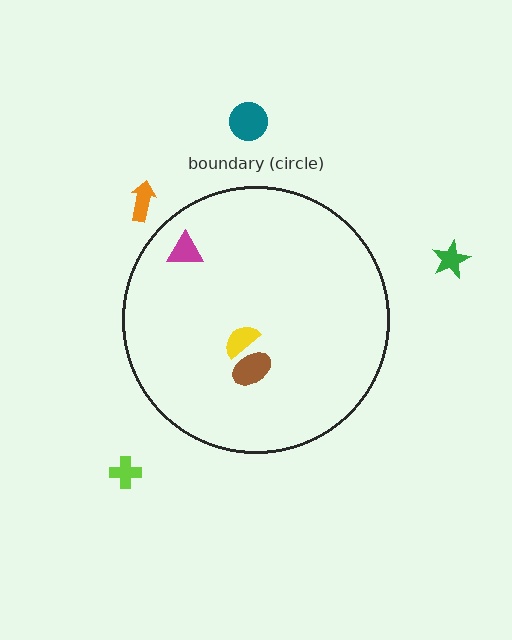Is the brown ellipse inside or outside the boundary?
Inside.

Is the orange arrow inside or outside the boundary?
Outside.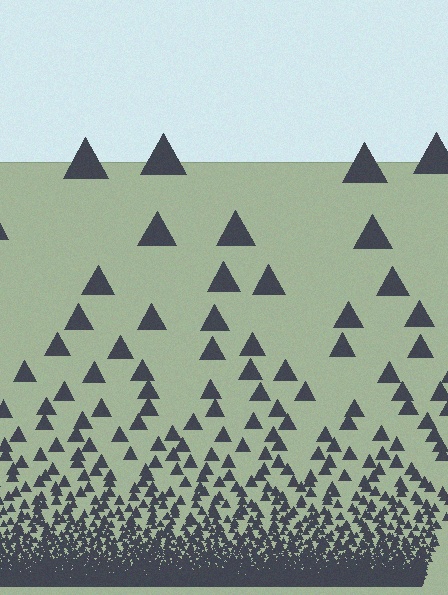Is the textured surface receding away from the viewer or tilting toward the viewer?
The surface appears to tilt toward the viewer. Texture elements get larger and sparser toward the top.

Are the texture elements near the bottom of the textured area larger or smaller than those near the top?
Smaller. The gradient is inverted — elements near the bottom are smaller and denser.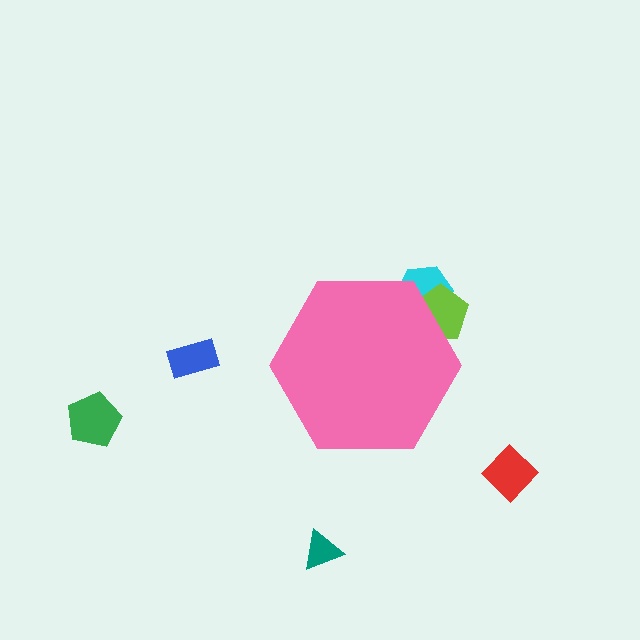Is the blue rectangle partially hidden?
No, the blue rectangle is fully visible.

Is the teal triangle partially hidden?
No, the teal triangle is fully visible.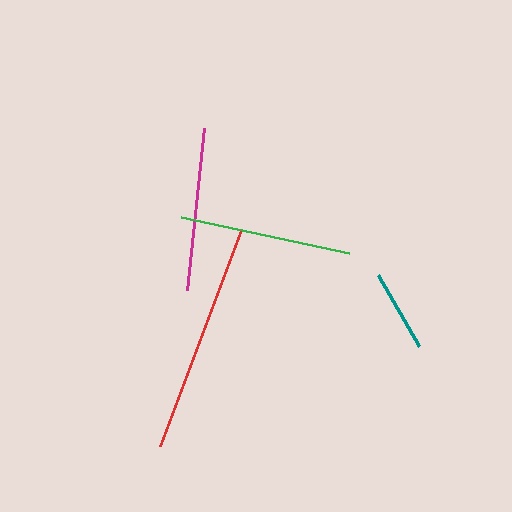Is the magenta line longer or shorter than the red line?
The red line is longer than the magenta line.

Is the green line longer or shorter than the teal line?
The green line is longer than the teal line.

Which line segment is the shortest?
The teal line is the shortest at approximately 82 pixels.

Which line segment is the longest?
The red line is the longest at approximately 231 pixels.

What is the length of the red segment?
The red segment is approximately 231 pixels long.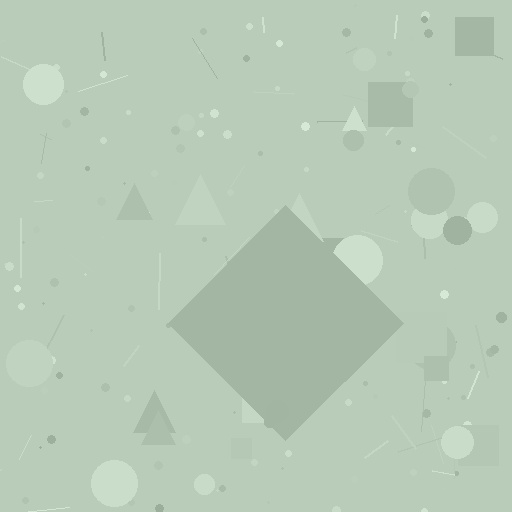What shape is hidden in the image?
A diamond is hidden in the image.